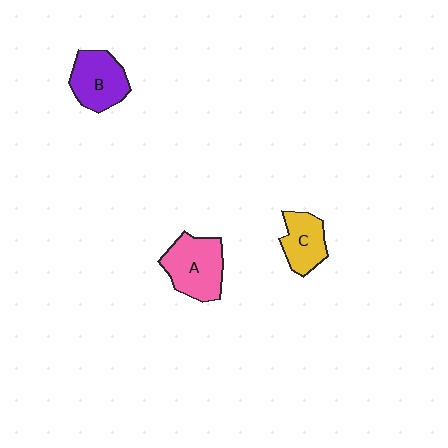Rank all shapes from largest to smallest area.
From largest to smallest: A (pink), B (purple), C (yellow).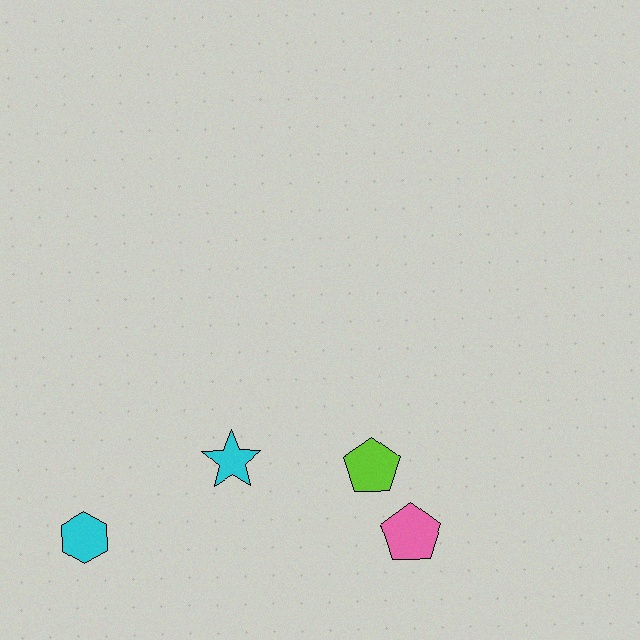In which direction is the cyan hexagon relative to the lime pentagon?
The cyan hexagon is to the left of the lime pentagon.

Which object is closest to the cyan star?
The lime pentagon is closest to the cyan star.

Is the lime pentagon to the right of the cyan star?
Yes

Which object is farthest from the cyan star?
The pink pentagon is farthest from the cyan star.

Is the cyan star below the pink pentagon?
No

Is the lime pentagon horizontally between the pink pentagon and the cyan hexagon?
Yes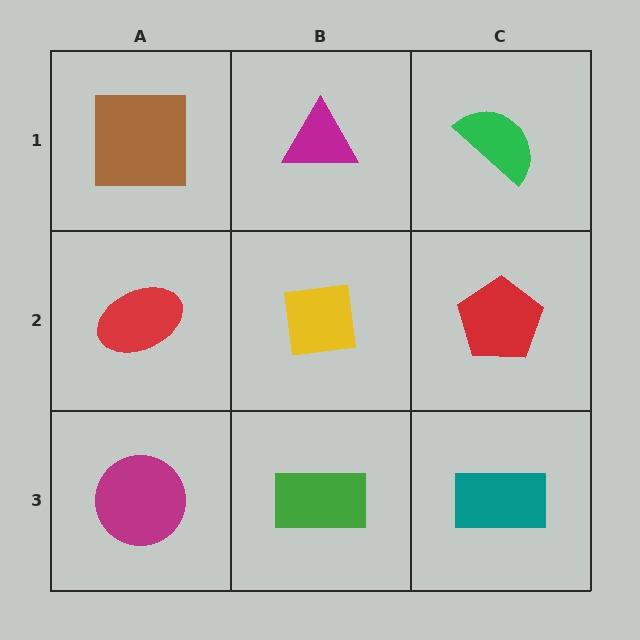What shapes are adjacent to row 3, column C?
A red pentagon (row 2, column C), a green rectangle (row 3, column B).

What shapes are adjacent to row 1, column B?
A yellow square (row 2, column B), a brown square (row 1, column A), a green semicircle (row 1, column C).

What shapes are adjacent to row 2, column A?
A brown square (row 1, column A), a magenta circle (row 3, column A), a yellow square (row 2, column B).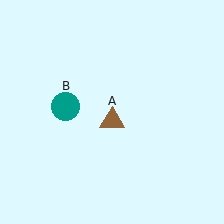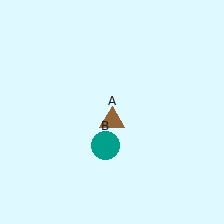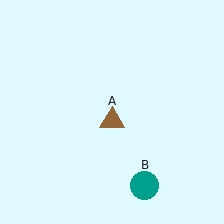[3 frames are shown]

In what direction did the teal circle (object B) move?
The teal circle (object B) moved down and to the right.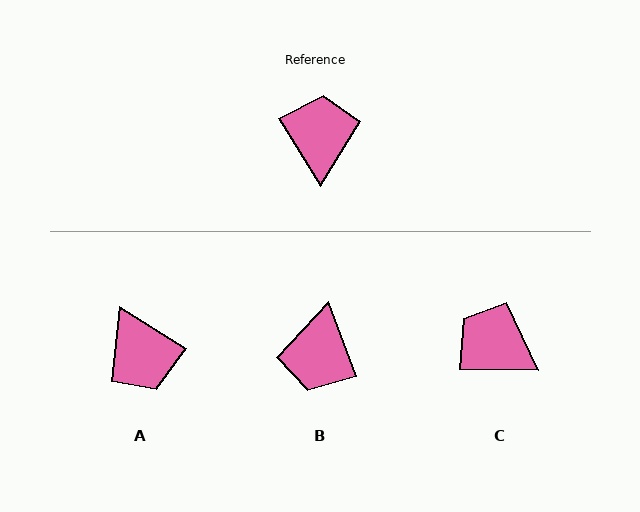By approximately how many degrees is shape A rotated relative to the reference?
Approximately 154 degrees clockwise.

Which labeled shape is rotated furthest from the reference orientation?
B, about 168 degrees away.